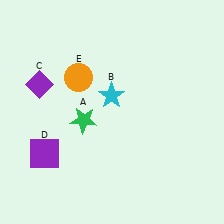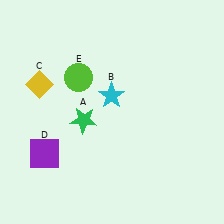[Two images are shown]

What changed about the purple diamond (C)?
In Image 1, C is purple. In Image 2, it changed to yellow.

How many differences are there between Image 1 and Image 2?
There are 2 differences between the two images.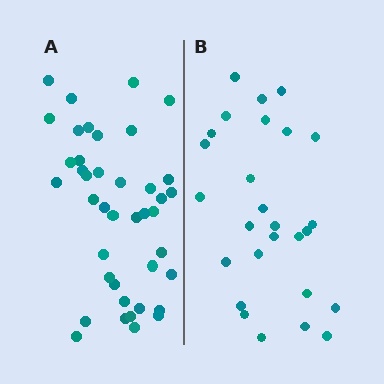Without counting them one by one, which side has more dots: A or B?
Region A (the left region) has more dots.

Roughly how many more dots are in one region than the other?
Region A has approximately 15 more dots than region B.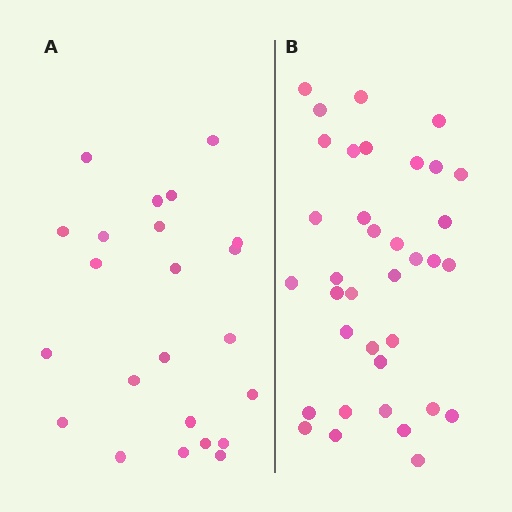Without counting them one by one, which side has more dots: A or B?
Region B (the right region) has more dots.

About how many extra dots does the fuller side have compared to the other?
Region B has approximately 15 more dots than region A.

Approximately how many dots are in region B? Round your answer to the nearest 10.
About 40 dots. (The exact count is 36, which rounds to 40.)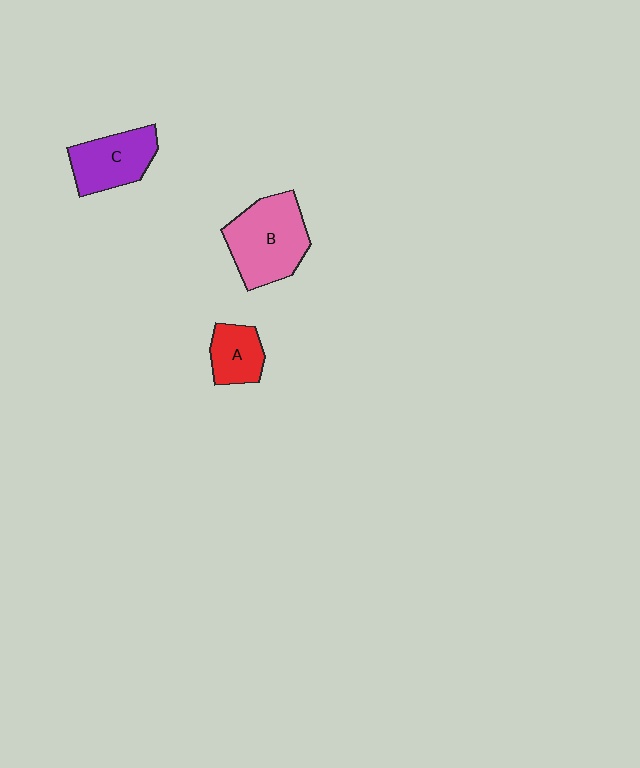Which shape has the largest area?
Shape B (pink).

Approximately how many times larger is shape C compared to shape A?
Approximately 1.5 times.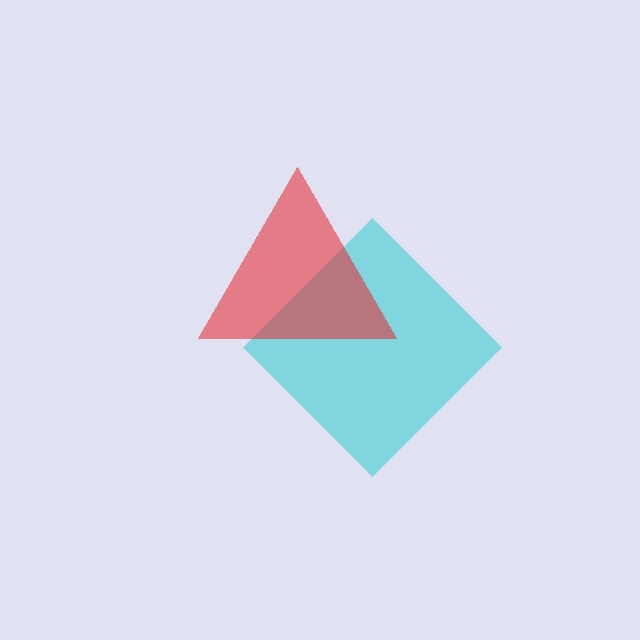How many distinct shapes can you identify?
There are 2 distinct shapes: a cyan diamond, a red triangle.